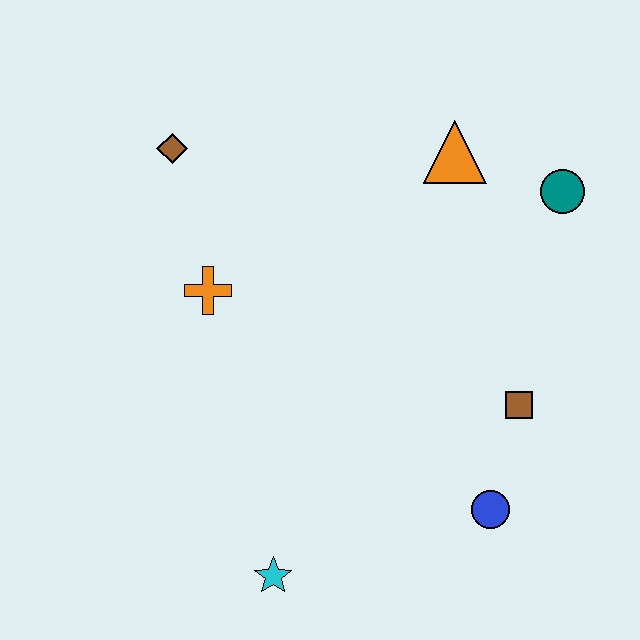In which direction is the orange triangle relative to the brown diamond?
The orange triangle is to the right of the brown diamond.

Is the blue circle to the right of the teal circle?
No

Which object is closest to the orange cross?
The brown diamond is closest to the orange cross.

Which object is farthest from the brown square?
The brown diamond is farthest from the brown square.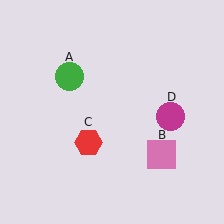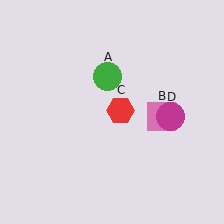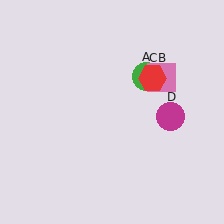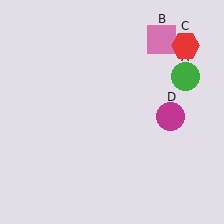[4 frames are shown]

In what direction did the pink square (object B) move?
The pink square (object B) moved up.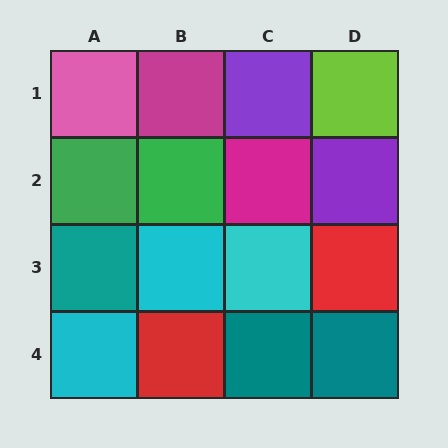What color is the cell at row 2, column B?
Green.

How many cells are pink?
1 cell is pink.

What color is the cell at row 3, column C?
Cyan.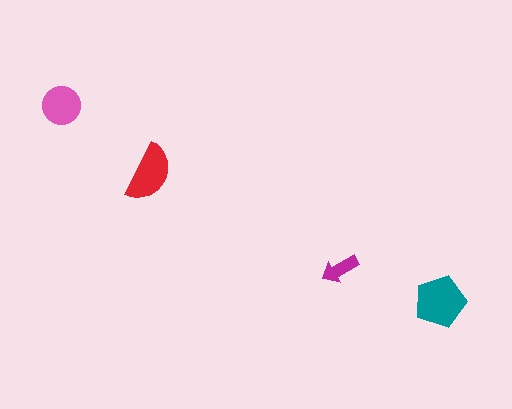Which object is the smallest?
The magenta arrow.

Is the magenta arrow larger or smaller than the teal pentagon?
Smaller.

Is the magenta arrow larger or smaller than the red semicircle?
Smaller.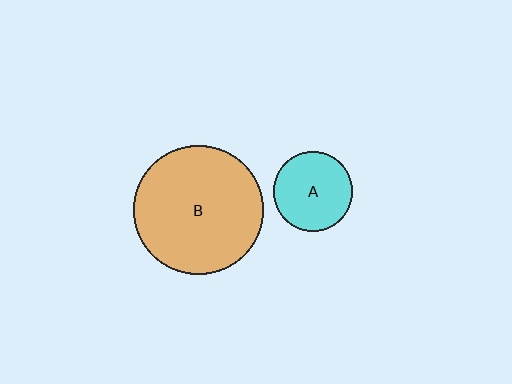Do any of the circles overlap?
No, none of the circles overlap.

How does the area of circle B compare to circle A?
Approximately 2.7 times.